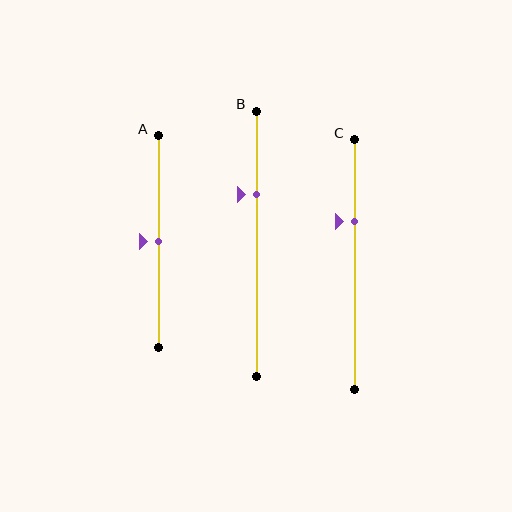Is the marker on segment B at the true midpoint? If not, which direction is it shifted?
No, the marker on segment B is shifted upward by about 19% of the segment length.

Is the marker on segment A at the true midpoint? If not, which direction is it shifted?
Yes, the marker on segment A is at the true midpoint.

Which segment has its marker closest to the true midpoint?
Segment A has its marker closest to the true midpoint.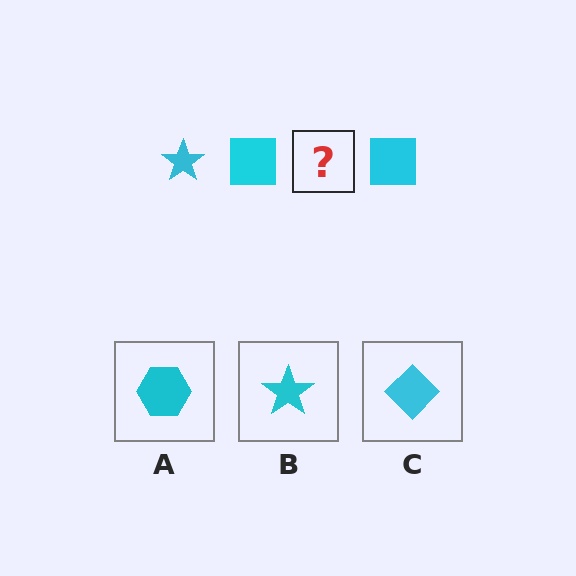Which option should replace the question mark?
Option B.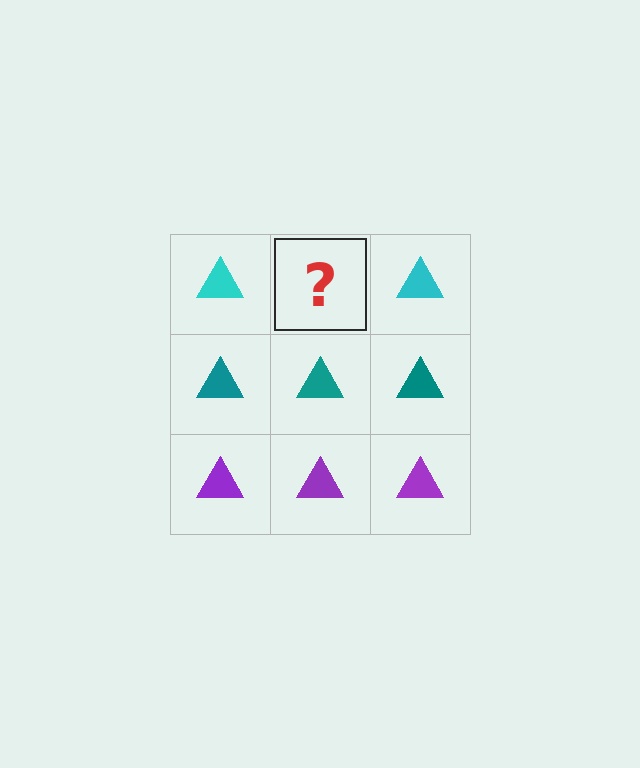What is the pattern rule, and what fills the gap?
The rule is that each row has a consistent color. The gap should be filled with a cyan triangle.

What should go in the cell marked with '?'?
The missing cell should contain a cyan triangle.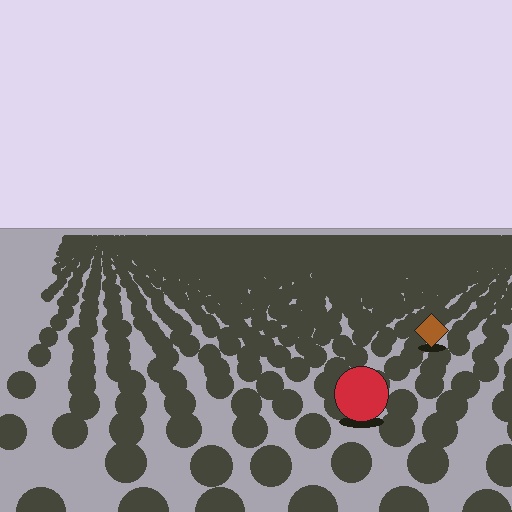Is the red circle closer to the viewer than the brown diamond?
Yes. The red circle is closer — you can tell from the texture gradient: the ground texture is coarser near it.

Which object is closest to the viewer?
The red circle is closest. The texture marks near it are larger and more spread out.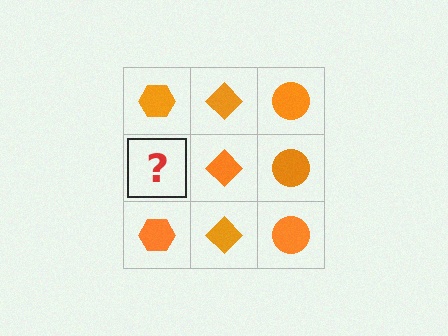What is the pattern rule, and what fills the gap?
The rule is that each column has a consistent shape. The gap should be filled with an orange hexagon.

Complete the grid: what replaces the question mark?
The question mark should be replaced with an orange hexagon.